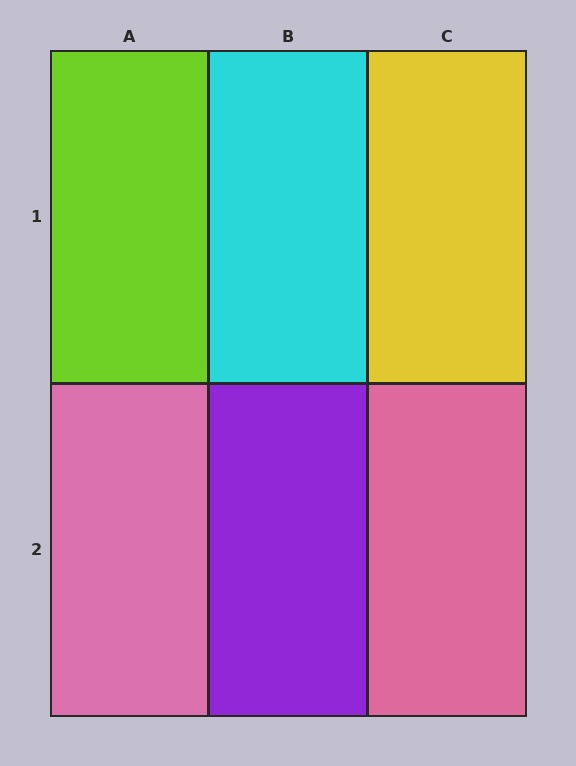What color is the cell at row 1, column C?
Yellow.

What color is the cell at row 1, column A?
Lime.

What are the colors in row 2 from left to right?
Pink, purple, pink.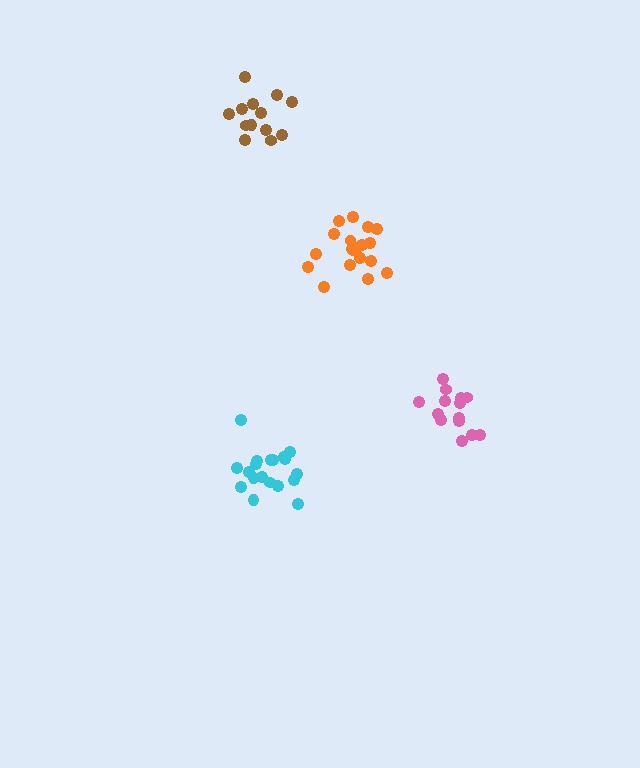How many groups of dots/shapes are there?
There are 4 groups.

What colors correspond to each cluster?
The clusters are colored: orange, pink, cyan, brown.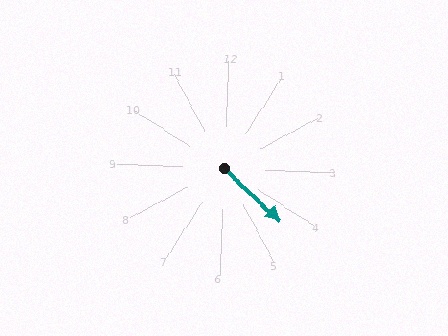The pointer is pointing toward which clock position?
Roughly 4 o'clock.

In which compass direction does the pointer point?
Southeast.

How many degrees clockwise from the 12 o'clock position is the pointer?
Approximately 131 degrees.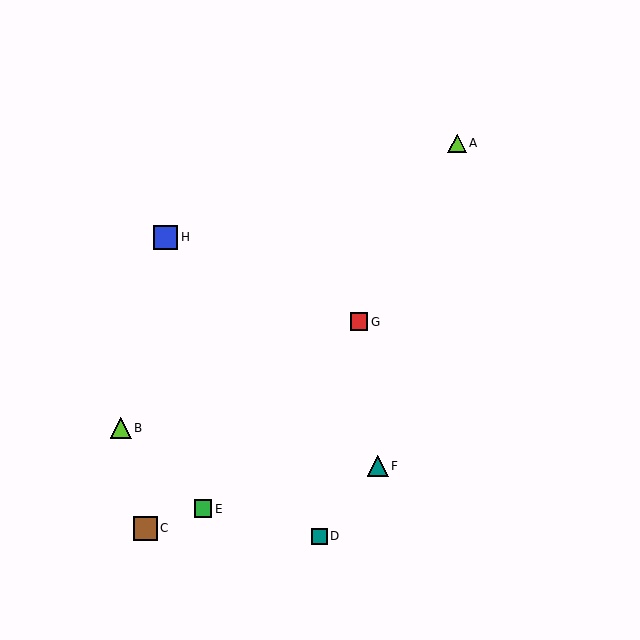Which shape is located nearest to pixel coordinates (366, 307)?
The red square (labeled G) at (359, 322) is nearest to that location.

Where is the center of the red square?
The center of the red square is at (359, 322).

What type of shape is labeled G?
Shape G is a red square.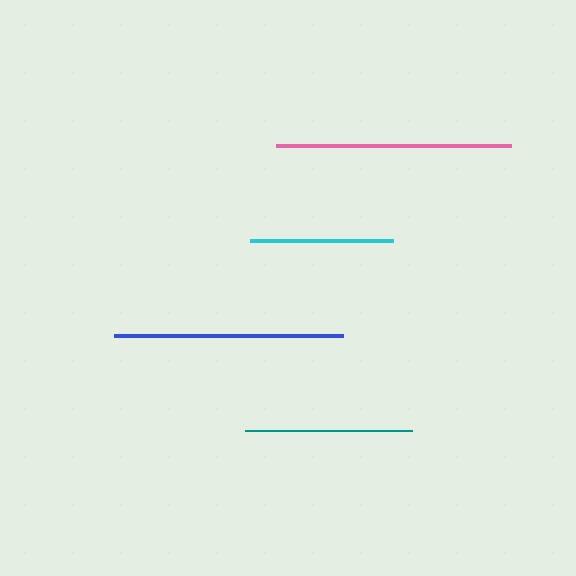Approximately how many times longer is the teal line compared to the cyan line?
The teal line is approximately 1.2 times the length of the cyan line.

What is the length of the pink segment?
The pink segment is approximately 235 pixels long.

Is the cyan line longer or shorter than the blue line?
The blue line is longer than the cyan line.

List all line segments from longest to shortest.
From longest to shortest: pink, blue, teal, cyan.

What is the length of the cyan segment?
The cyan segment is approximately 143 pixels long.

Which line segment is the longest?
The pink line is the longest at approximately 235 pixels.